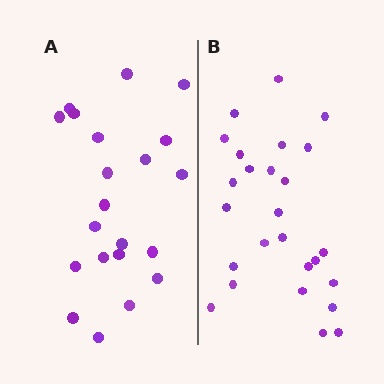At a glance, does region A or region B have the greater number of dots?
Region B (the right region) has more dots.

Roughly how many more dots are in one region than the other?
Region B has about 5 more dots than region A.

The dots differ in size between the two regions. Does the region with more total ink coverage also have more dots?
No. Region A has more total ink coverage because its dots are larger, but region B actually contains more individual dots. Total area can be misleading — the number of items is what matters here.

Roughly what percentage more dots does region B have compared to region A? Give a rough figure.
About 25% more.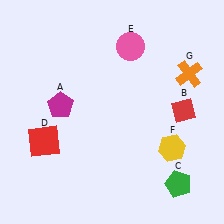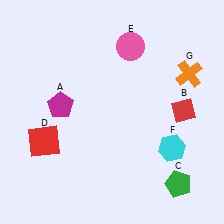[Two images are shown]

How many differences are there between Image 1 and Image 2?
There is 1 difference between the two images.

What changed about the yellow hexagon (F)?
In Image 1, F is yellow. In Image 2, it changed to cyan.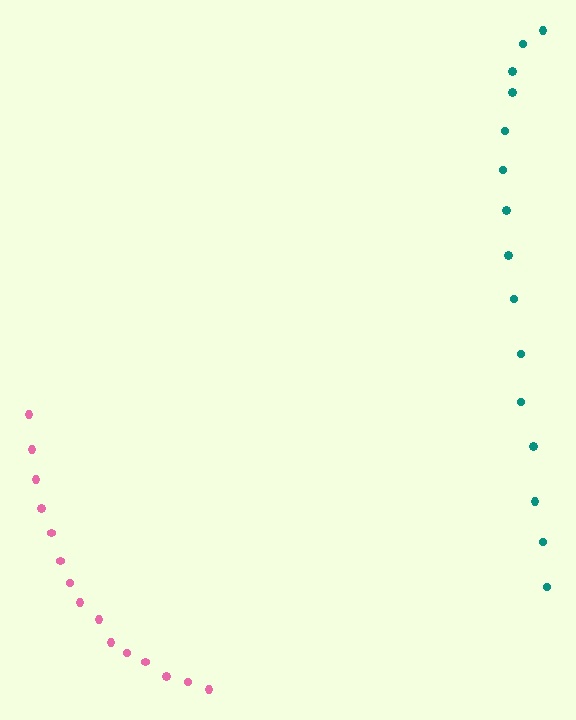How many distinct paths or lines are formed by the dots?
There are 2 distinct paths.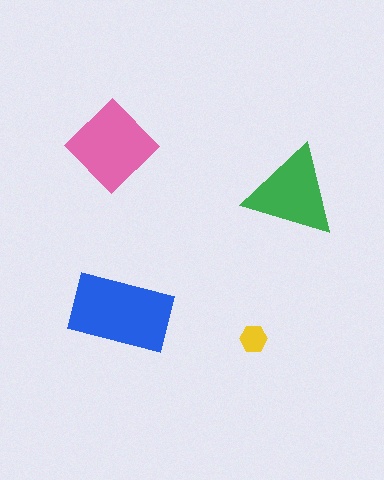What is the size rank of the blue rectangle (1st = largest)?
1st.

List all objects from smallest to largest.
The yellow hexagon, the green triangle, the pink diamond, the blue rectangle.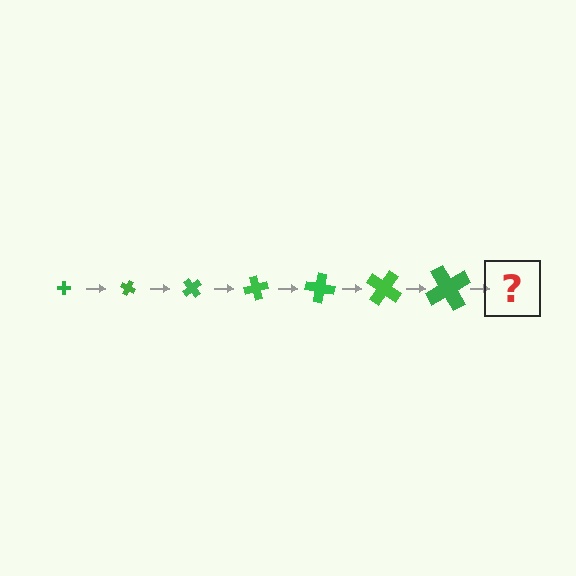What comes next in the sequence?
The next element should be a cross, larger than the previous one and rotated 175 degrees from the start.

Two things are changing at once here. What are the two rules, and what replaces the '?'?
The two rules are that the cross grows larger each step and it rotates 25 degrees each step. The '?' should be a cross, larger than the previous one and rotated 175 degrees from the start.